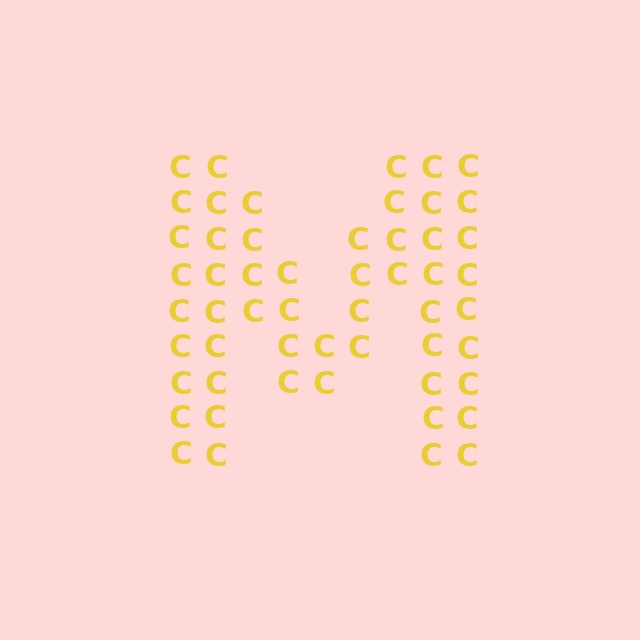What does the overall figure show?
The overall figure shows the letter M.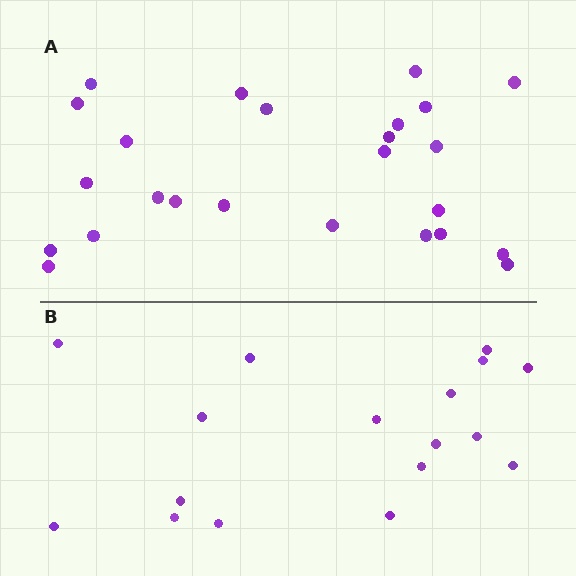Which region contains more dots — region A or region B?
Region A (the top region) has more dots.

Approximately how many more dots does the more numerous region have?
Region A has roughly 8 or so more dots than region B.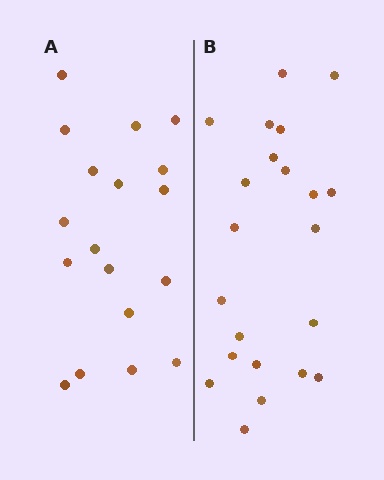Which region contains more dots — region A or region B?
Region B (the right region) has more dots.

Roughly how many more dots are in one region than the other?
Region B has about 4 more dots than region A.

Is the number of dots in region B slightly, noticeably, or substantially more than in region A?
Region B has only slightly more — the two regions are fairly close. The ratio is roughly 1.2 to 1.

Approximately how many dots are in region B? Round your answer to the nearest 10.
About 20 dots. (The exact count is 22, which rounds to 20.)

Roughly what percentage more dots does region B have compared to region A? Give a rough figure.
About 20% more.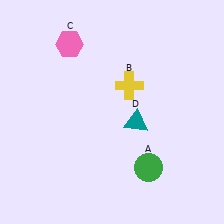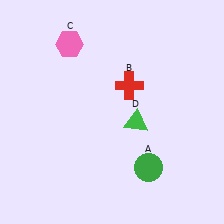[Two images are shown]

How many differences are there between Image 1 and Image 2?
There are 2 differences between the two images.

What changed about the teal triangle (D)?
In Image 1, D is teal. In Image 2, it changed to green.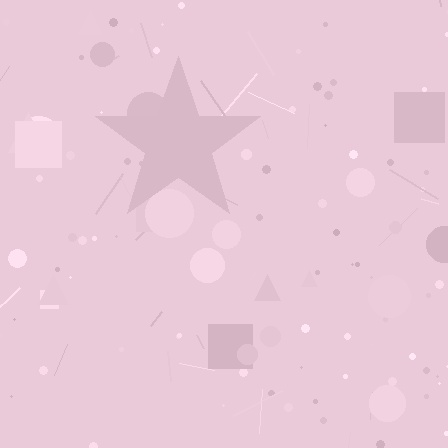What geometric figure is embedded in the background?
A star is embedded in the background.